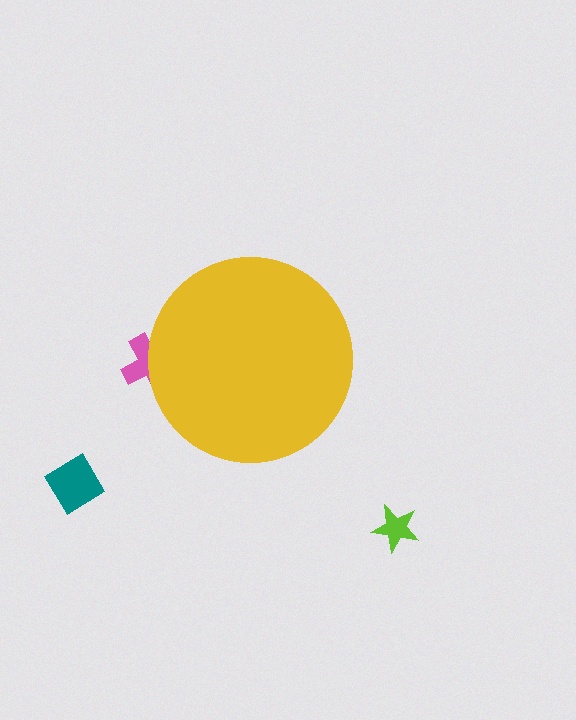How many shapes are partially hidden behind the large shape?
1 shape is partially hidden.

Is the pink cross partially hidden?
Yes, the pink cross is partially hidden behind the yellow circle.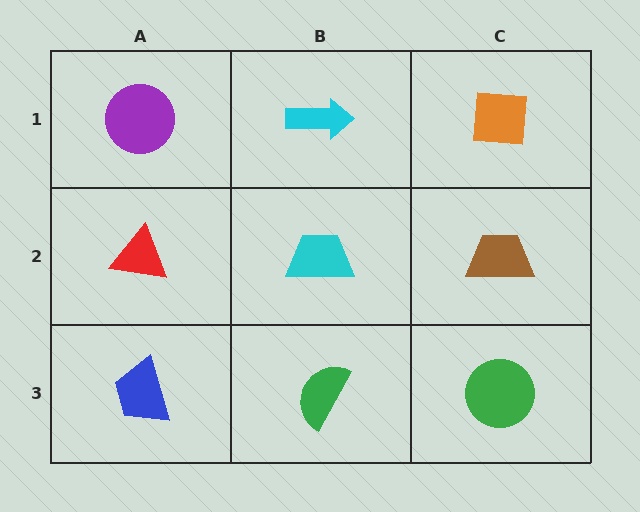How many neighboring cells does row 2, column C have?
3.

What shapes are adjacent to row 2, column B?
A cyan arrow (row 1, column B), a green semicircle (row 3, column B), a red triangle (row 2, column A), a brown trapezoid (row 2, column C).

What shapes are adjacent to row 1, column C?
A brown trapezoid (row 2, column C), a cyan arrow (row 1, column B).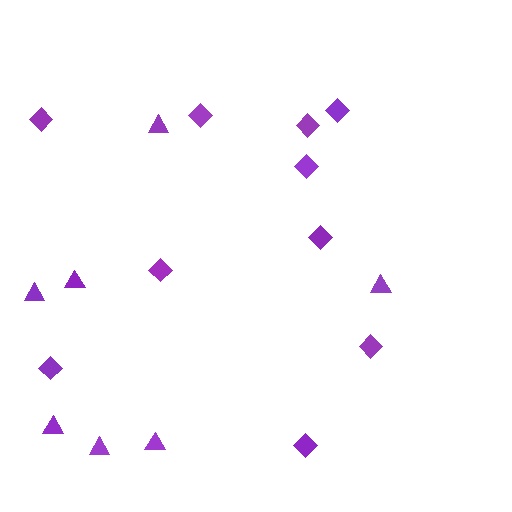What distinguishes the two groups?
There are 2 groups: one group of diamonds (10) and one group of triangles (7).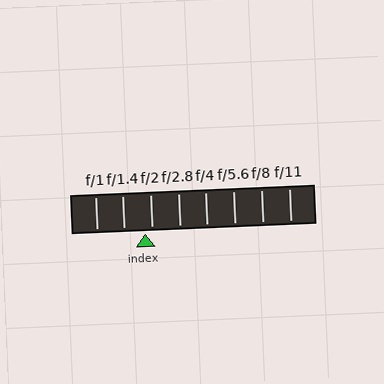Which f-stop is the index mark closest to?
The index mark is closest to f/2.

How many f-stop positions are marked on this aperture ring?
There are 8 f-stop positions marked.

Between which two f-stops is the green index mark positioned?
The index mark is between f/1.4 and f/2.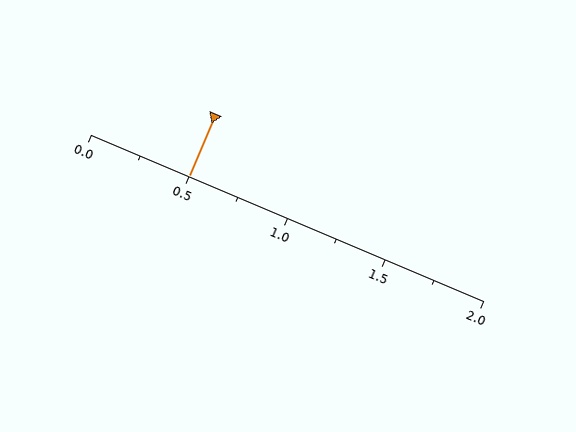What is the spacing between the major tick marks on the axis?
The major ticks are spaced 0.5 apart.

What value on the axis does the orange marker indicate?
The marker indicates approximately 0.5.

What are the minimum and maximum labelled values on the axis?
The axis runs from 0.0 to 2.0.